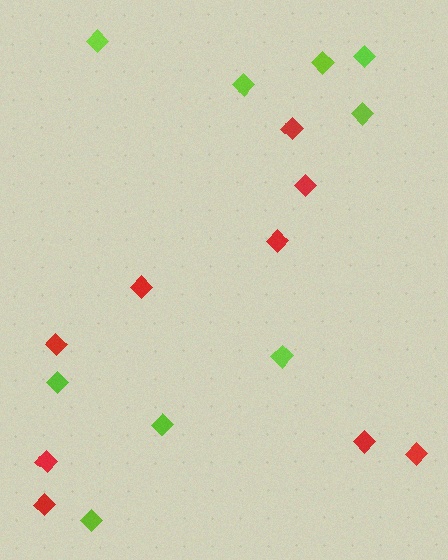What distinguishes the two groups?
There are 2 groups: one group of red diamonds (9) and one group of lime diamonds (9).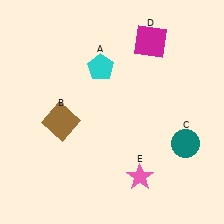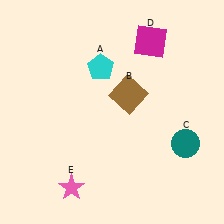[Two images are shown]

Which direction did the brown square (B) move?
The brown square (B) moved right.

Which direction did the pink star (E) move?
The pink star (E) moved left.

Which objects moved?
The objects that moved are: the brown square (B), the pink star (E).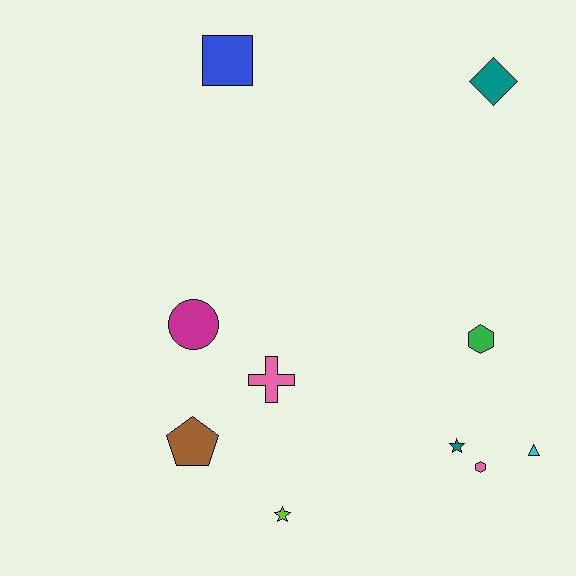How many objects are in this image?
There are 10 objects.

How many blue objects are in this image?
There is 1 blue object.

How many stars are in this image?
There are 2 stars.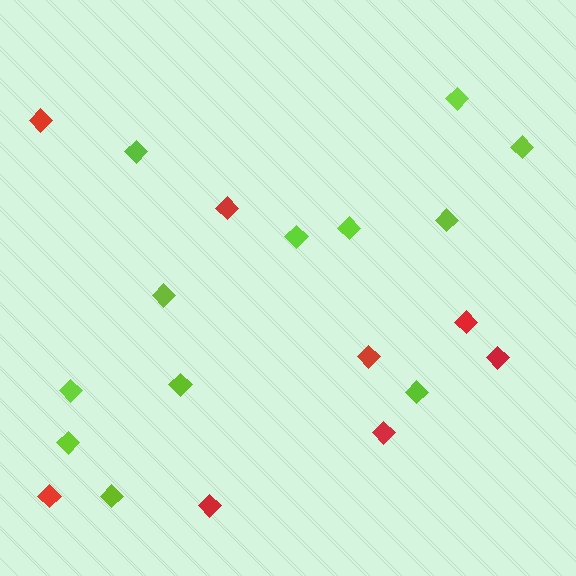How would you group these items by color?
There are 2 groups: one group of lime diamonds (12) and one group of red diamonds (8).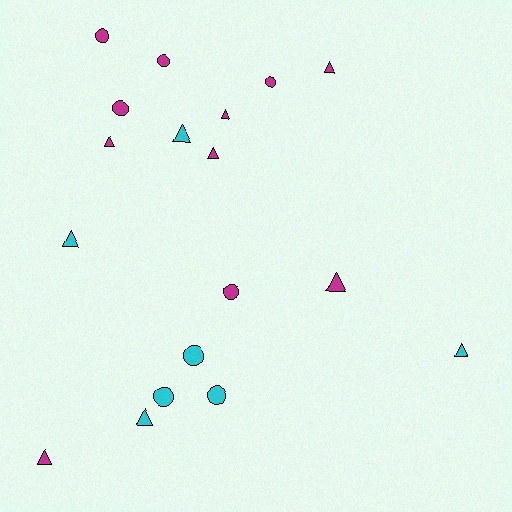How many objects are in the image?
There are 18 objects.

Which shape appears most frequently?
Triangle, with 10 objects.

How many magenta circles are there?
There are 5 magenta circles.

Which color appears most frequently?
Magenta, with 11 objects.